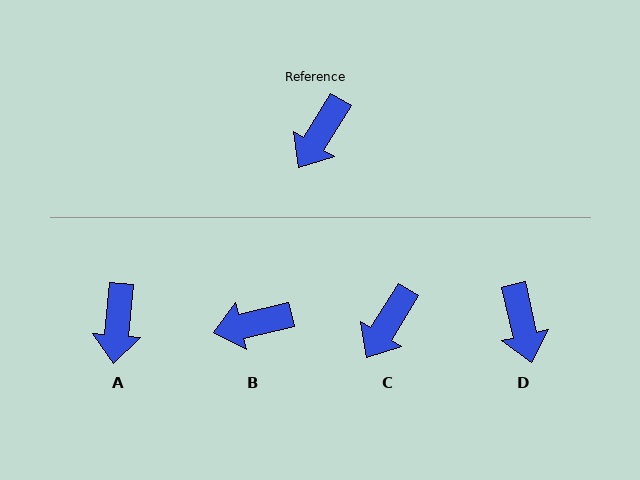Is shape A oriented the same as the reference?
No, it is off by about 26 degrees.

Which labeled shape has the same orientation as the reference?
C.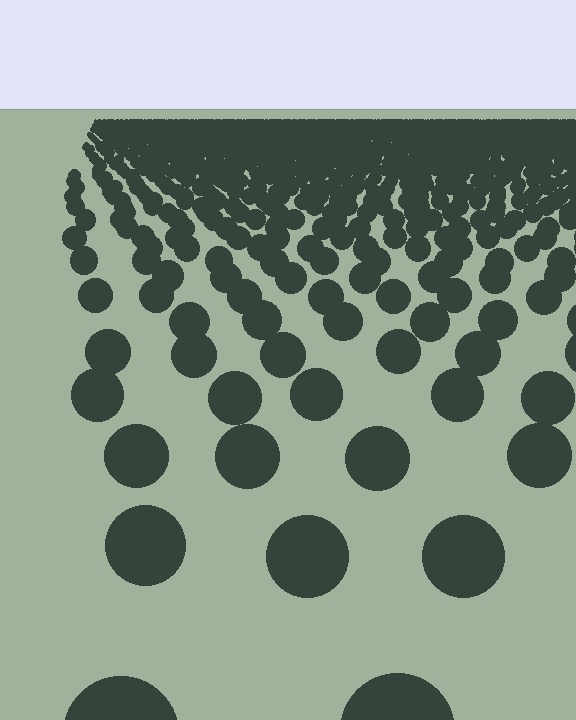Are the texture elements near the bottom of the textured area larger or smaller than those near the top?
Larger. Near the bottom, elements are closer to the viewer and appear at a bigger on-screen size.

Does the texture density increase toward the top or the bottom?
Density increases toward the top.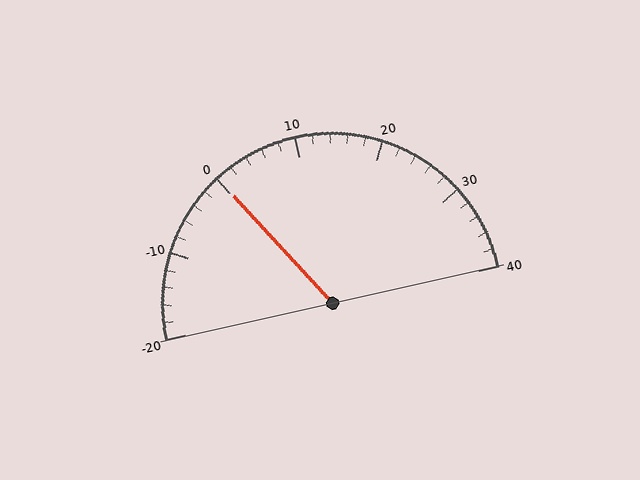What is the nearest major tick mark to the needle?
The nearest major tick mark is 0.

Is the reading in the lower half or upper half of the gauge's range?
The reading is in the lower half of the range (-20 to 40).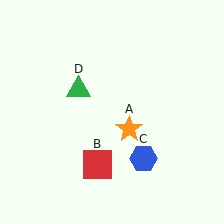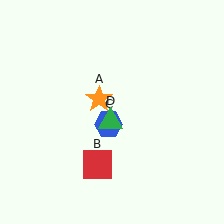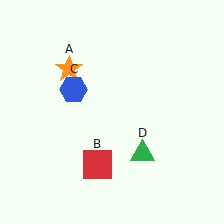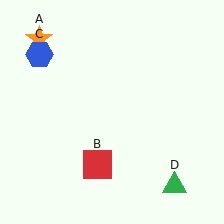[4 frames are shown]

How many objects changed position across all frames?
3 objects changed position: orange star (object A), blue hexagon (object C), green triangle (object D).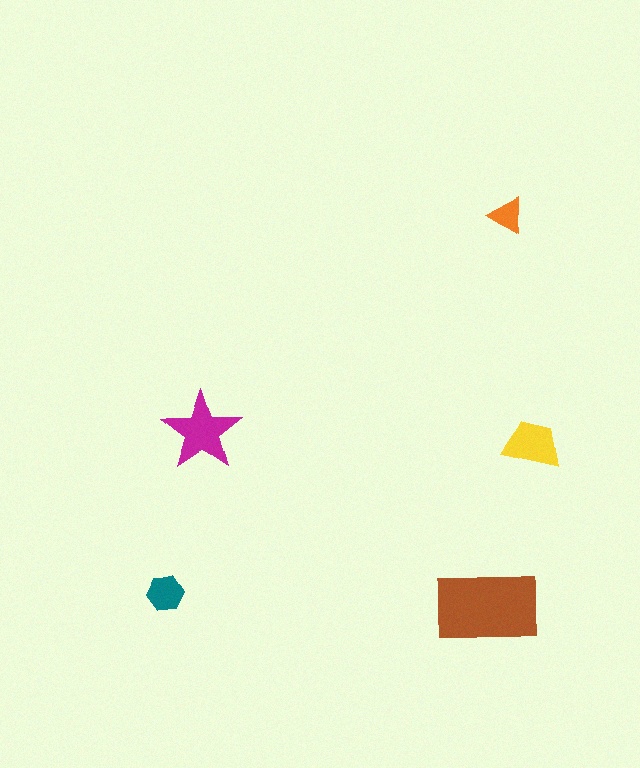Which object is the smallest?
The orange triangle.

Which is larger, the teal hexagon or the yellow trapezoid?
The yellow trapezoid.